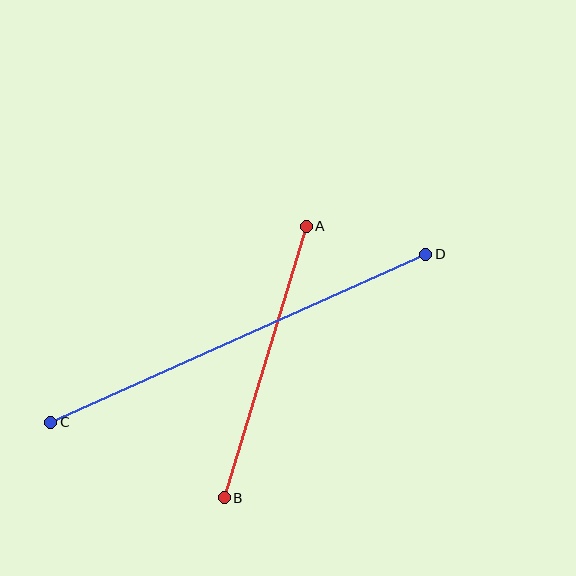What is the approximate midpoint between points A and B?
The midpoint is at approximately (265, 362) pixels.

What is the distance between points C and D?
The distance is approximately 411 pixels.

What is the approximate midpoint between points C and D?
The midpoint is at approximately (238, 338) pixels.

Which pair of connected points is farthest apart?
Points C and D are farthest apart.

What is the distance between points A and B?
The distance is approximately 284 pixels.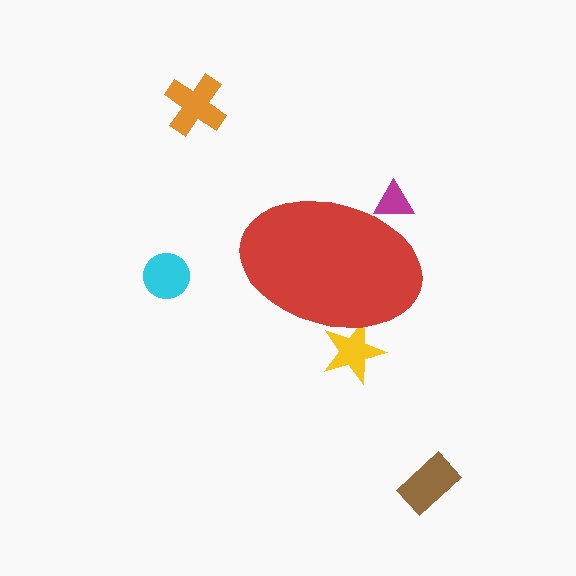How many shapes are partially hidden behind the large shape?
2 shapes are partially hidden.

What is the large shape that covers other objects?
A red ellipse.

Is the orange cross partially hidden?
No, the orange cross is fully visible.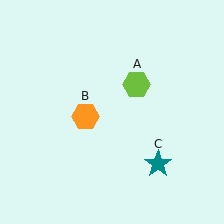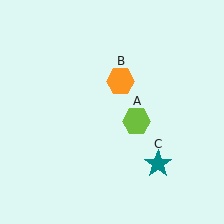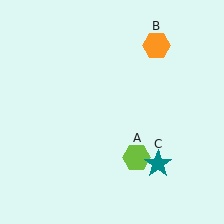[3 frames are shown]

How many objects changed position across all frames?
2 objects changed position: lime hexagon (object A), orange hexagon (object B).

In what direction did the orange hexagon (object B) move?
The orange hexagon (object B) moved up and to the right.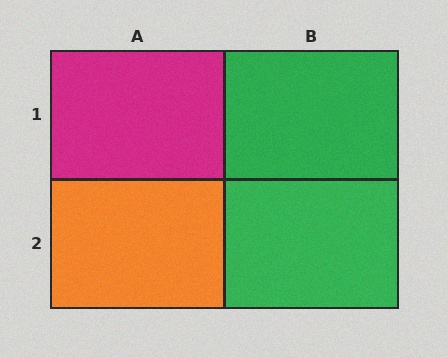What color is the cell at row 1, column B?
Green.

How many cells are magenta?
1 cell is magenta.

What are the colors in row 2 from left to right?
Orange, green.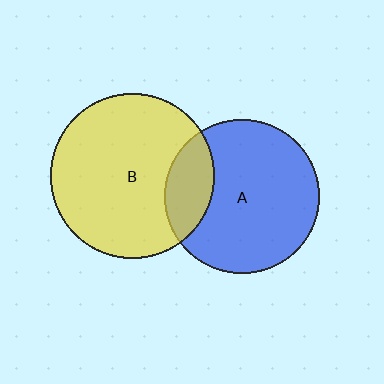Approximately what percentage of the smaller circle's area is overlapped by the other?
Approximately 20%.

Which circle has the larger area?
Circle B (yellow).